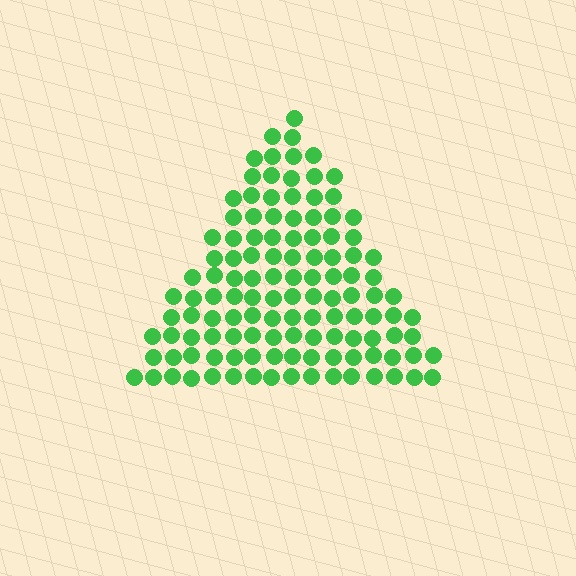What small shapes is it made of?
It is made of small circles.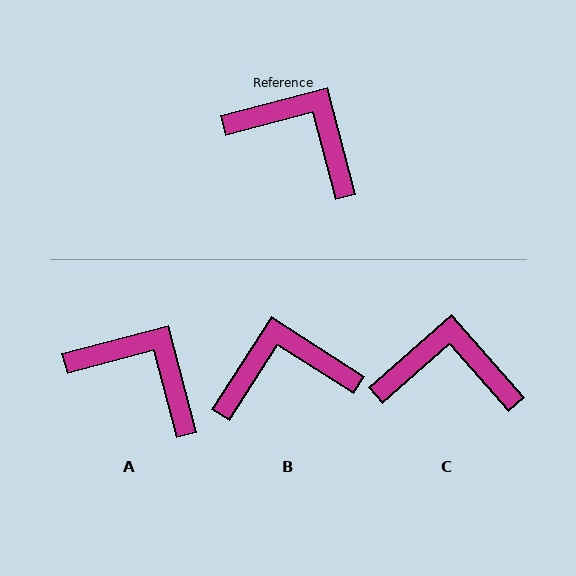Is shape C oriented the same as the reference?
No, it is off by about 27 degrees.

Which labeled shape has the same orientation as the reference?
A.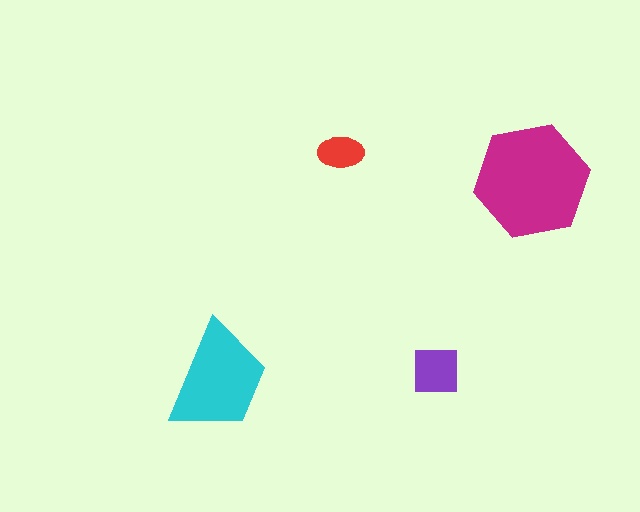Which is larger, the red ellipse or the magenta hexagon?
The magenta hexagon.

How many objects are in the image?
There are 4 objects in the image.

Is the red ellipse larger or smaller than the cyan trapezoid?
Smaller.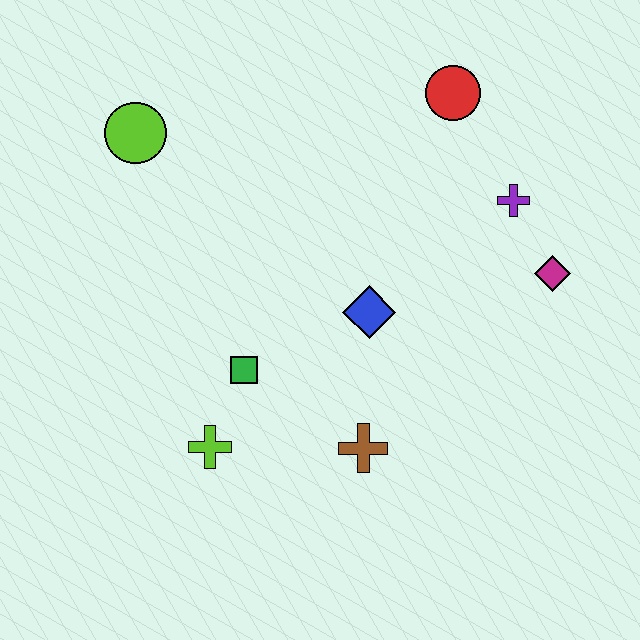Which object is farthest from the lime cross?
The red circle is farthest from the lime cross.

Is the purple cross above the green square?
Yes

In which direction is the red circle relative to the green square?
The red circle is above the green square.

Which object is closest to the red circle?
The purple cross is closest to the red circle.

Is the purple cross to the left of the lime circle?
No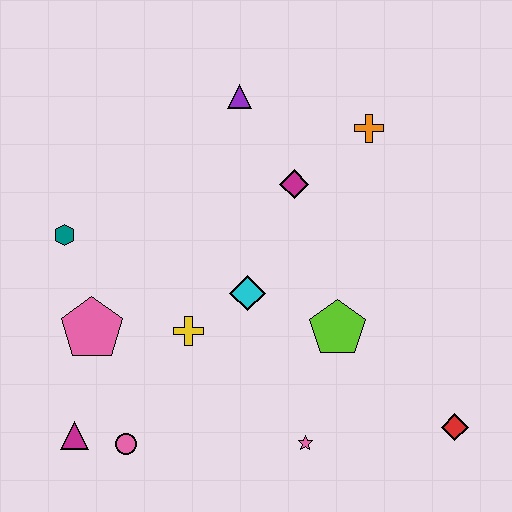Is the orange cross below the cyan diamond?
No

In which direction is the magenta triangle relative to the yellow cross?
The magenta triangle is to the left of the yellow cross.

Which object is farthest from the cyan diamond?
The red diamond is farthest from the cyan diamond.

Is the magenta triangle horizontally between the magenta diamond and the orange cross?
No